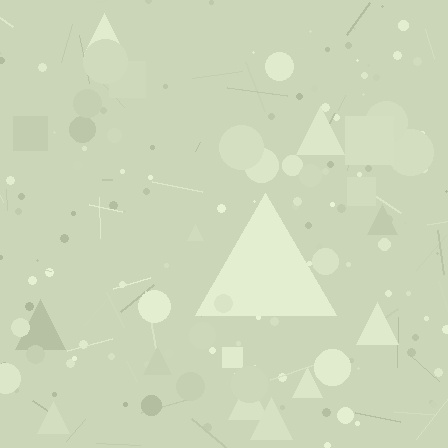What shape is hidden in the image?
A triangle is hidden in the image.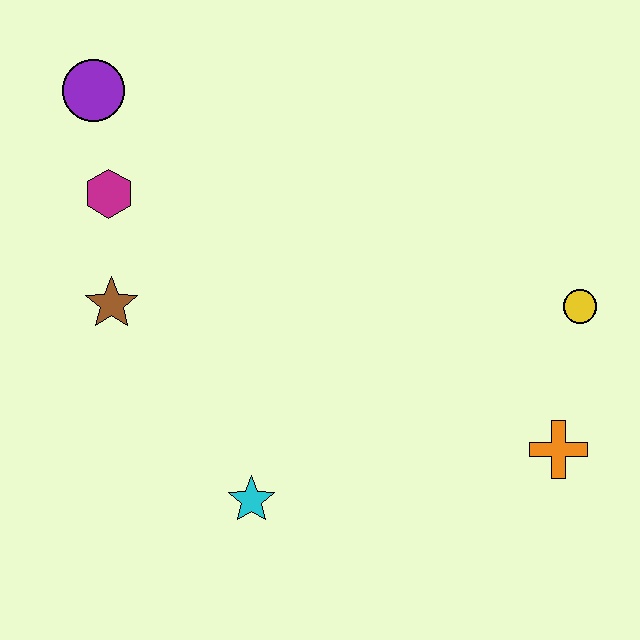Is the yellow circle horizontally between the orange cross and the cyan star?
No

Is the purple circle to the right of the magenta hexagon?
No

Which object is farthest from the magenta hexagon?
The orange cross is farthest from the magenta hexagon.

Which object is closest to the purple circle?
The magenta hexagon is closest to the purple circle.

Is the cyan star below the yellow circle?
Yes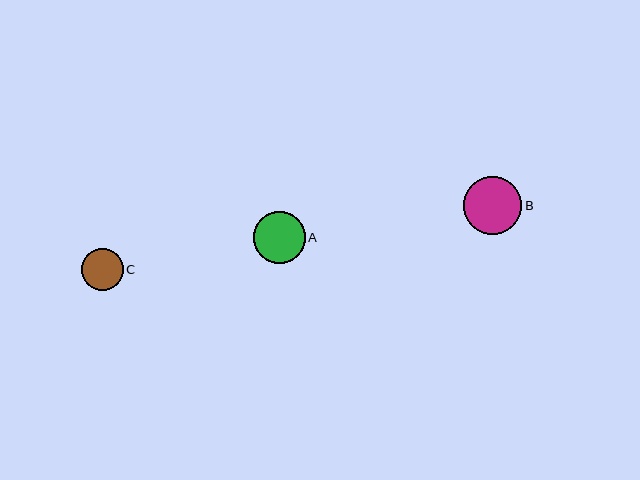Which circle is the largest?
Circle B is the largest with a size of approximately 58 pixels.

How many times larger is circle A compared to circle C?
Circle A is approximately 1.2 times the size of circle C.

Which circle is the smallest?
Circle C is the smallest with a size of approximately 41 pixels.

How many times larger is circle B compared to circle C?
Circle B is approximately 1.4 times the size of circle C.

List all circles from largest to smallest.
From largest to smallest: B, A, C.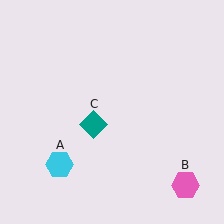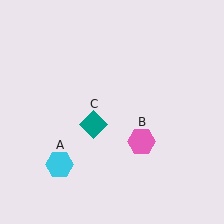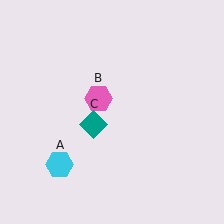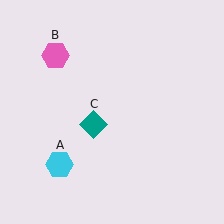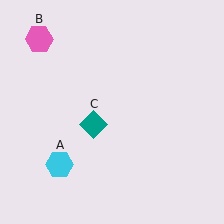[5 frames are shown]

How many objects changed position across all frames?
1 object changed position: pink hexagon (object B).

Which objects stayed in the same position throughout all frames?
Cyan hexagon (object A) and teal diamond (object C) remained stationary.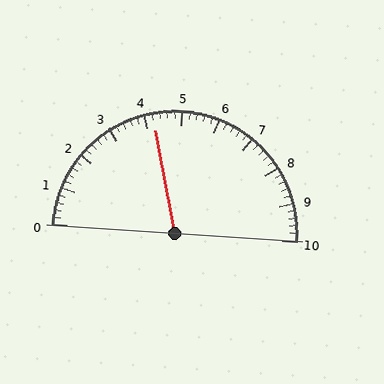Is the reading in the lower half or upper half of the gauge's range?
The reading is in the lower half of the range (0 to 10).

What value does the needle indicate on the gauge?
The needle indicates approximately 4.2.